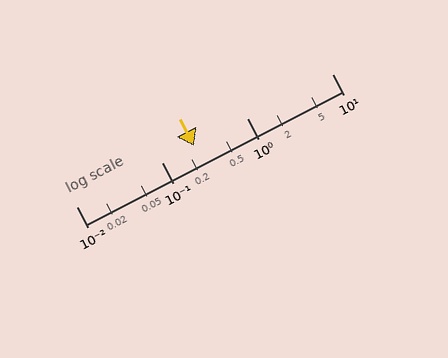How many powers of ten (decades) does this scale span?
The scale spans 3 decades, from 0.01 to 10.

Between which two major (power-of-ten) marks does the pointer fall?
The pointer is between 0.1 and 1.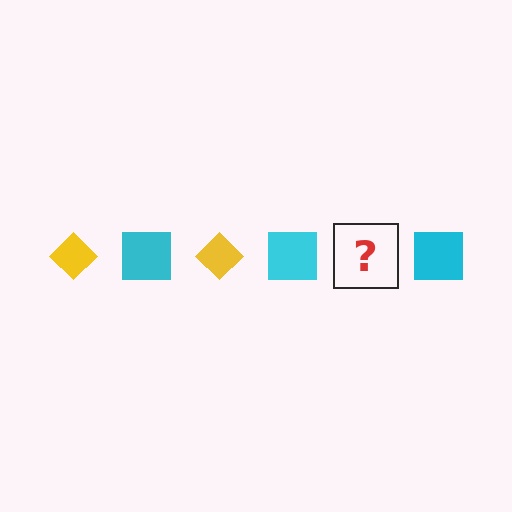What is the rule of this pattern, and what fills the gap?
The rule is that the pattern alternates between yellow diamond and cyan square. The gap should be filled with a yellow diamond.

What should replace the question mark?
The question mark should be replaced with a yellow diamond.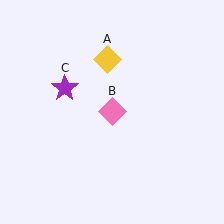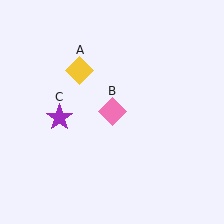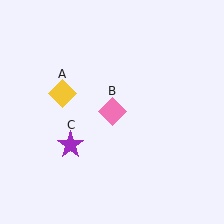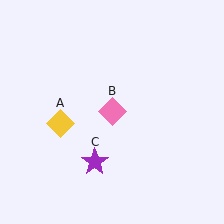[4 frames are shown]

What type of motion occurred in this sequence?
The yellow diamond (object A), purple star (object C) rotated counterclockwise around the center of the scene.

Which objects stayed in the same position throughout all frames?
Pink diamond (object B) remained stationary.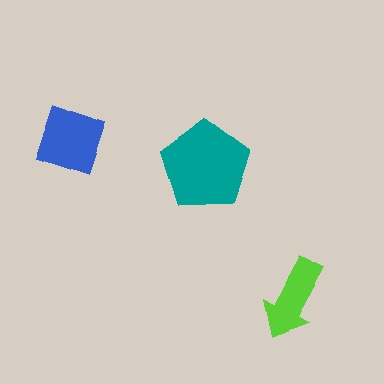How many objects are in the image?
There are 3 objects in the image.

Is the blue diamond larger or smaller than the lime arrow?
Larger.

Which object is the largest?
The teal pentagon.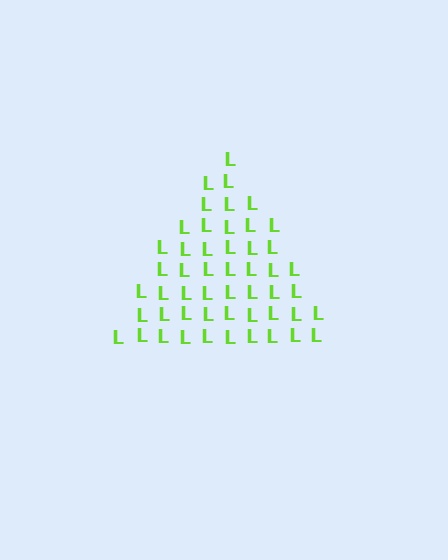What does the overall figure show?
The overall figure shows a triangle.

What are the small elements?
The small elements are letter L's.